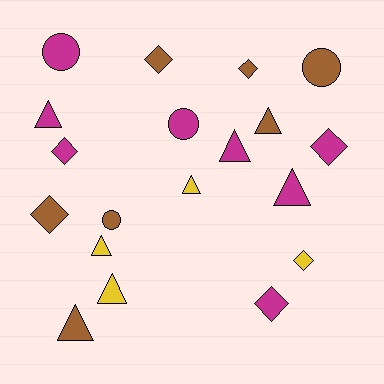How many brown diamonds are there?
There are 3 brown diamonds.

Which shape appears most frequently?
Triangle, with 8 objects.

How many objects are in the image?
There are 19 objects.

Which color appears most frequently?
Magenta, with 8 objects.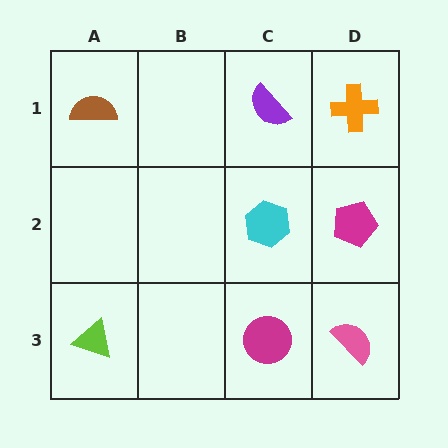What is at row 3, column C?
A magenta circle.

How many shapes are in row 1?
3 shapes.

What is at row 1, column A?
A brown semicircle.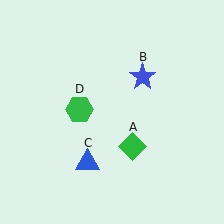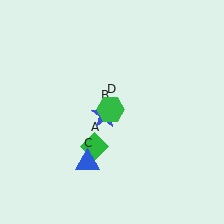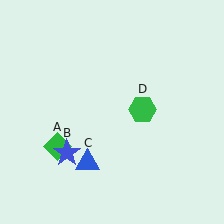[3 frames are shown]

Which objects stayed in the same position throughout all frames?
Blue triangle (object C) remained stationary.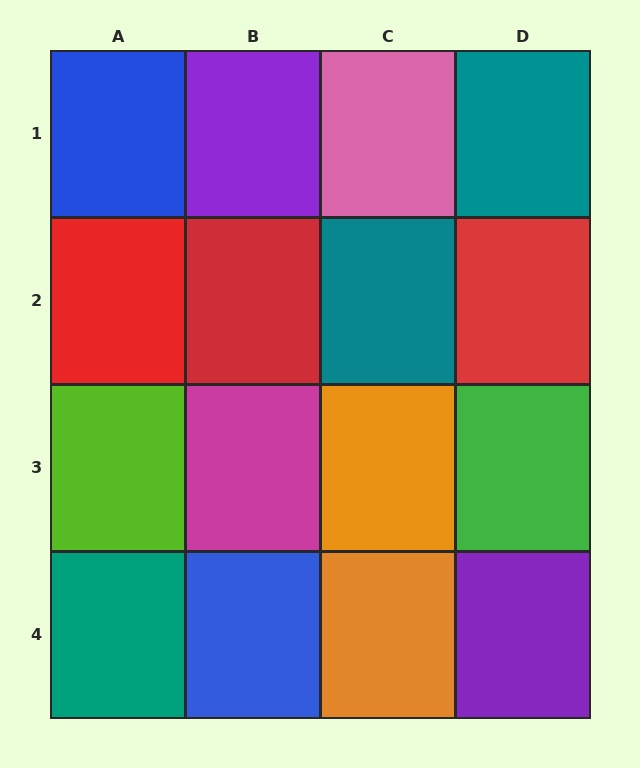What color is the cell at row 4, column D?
Purple.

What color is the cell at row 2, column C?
Teal.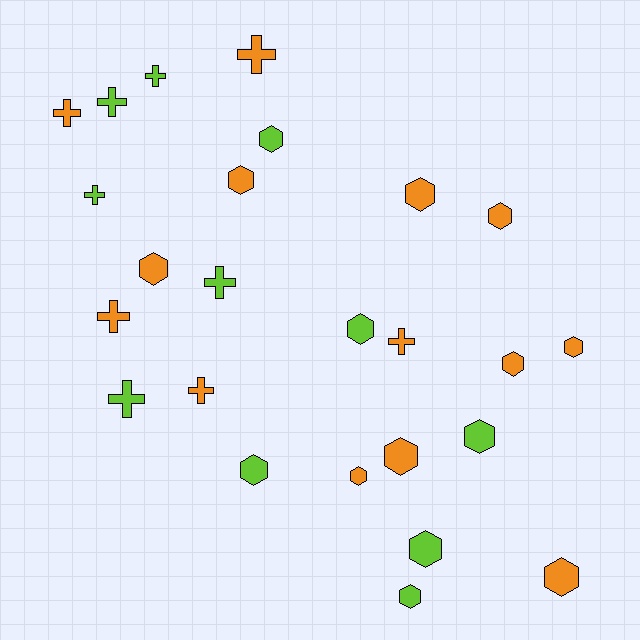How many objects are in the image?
There are 25 objects.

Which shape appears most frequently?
Hexagon, with 15 objects.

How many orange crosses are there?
There are 5 orange crosses.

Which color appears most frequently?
Orange, with 14 objects.